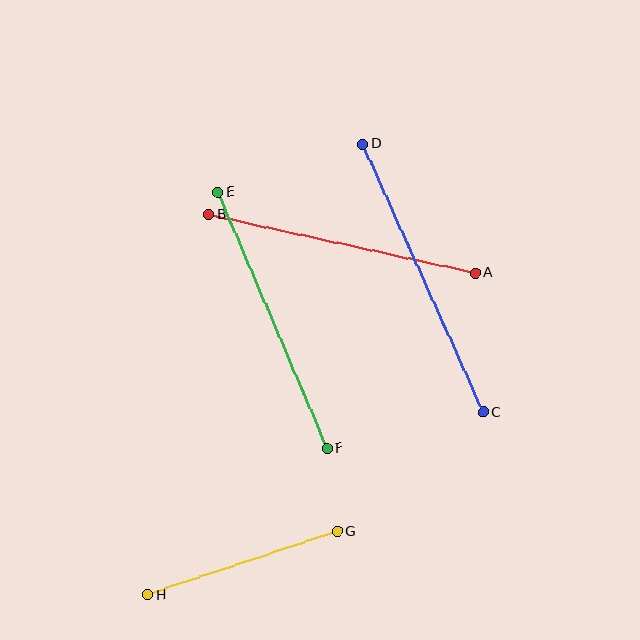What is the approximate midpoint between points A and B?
The midpoint is at approximately (342, 244) pixels.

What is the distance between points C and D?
The distance is approximately 294 pixels.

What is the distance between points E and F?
The distance is approximately 278 pixels.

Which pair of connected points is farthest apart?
Points C and D are farthest apart.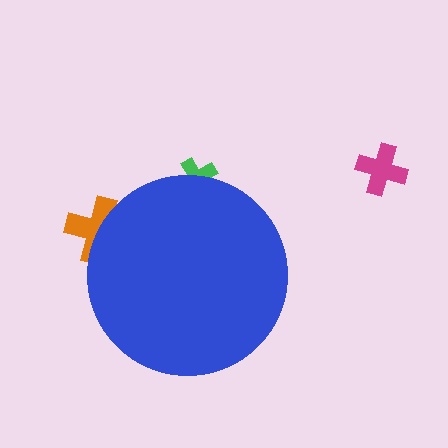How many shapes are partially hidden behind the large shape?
2 shapes are partially hidden.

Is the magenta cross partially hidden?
No, the magenta cross is fully visible.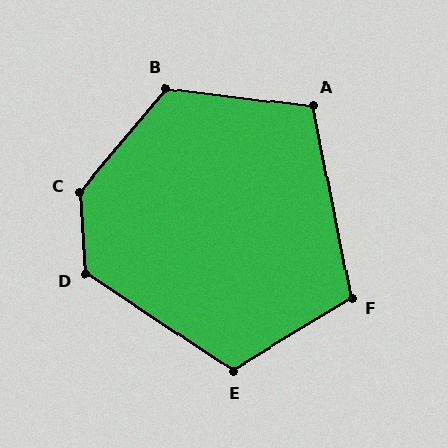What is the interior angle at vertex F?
Approximately 110 degrees (obtuse).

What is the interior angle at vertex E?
Approximately 115 degrees (obtuse).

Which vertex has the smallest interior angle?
A, at approximately 108 degrees.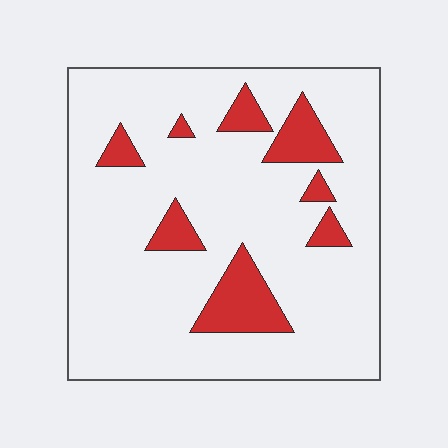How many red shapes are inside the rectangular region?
8.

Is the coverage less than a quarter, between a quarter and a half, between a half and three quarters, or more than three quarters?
Less than a quarter.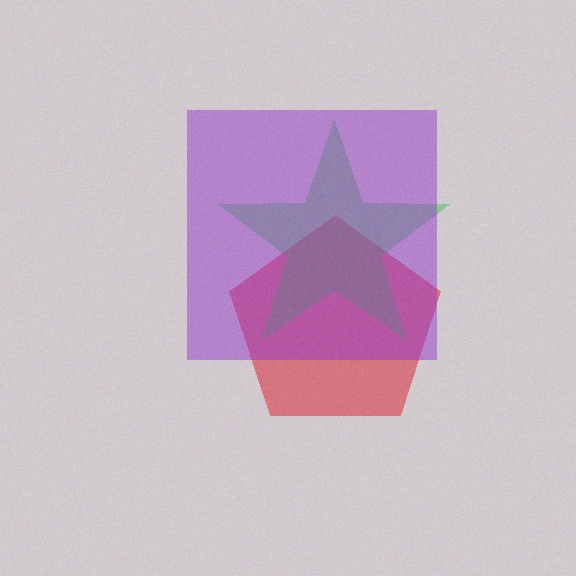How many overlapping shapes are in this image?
There are 3 overlapping shapes in the image.